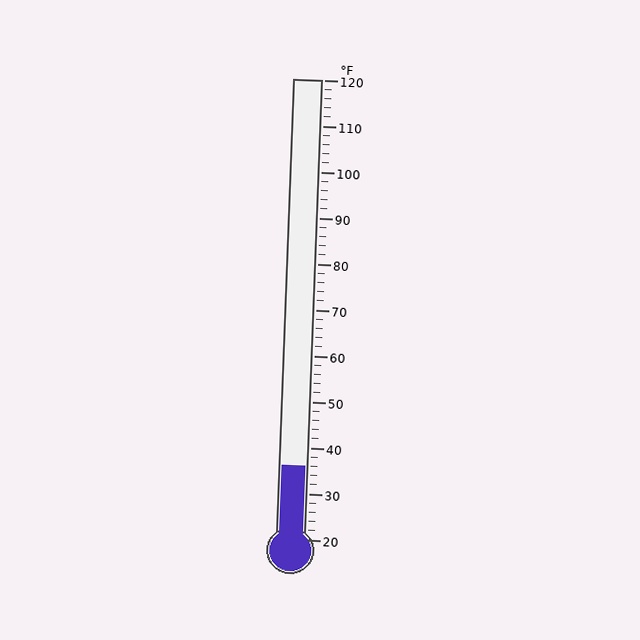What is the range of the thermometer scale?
The thermometer scale ranges from 20°F to 120°F.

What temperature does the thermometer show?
The thermometer shows approximately 36°F.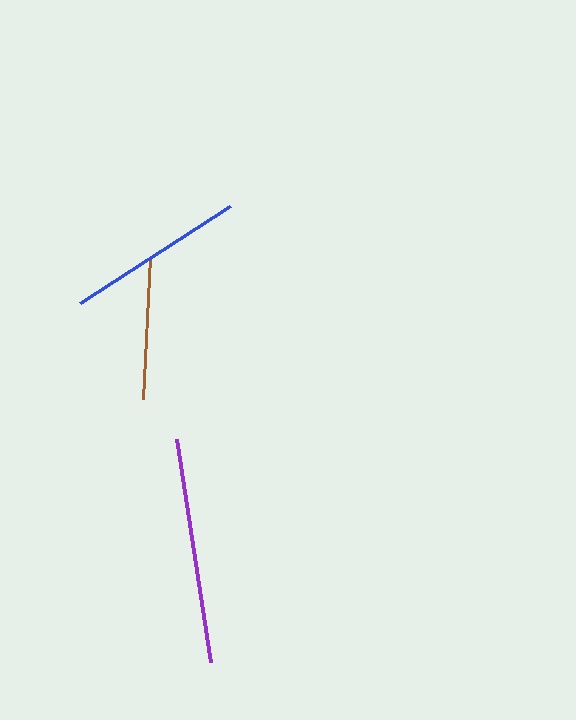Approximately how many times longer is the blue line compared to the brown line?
The blue line is approximately 1.3 times the length of the brown line.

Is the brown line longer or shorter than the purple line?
The purple line is longer than the brown line.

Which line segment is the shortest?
The brown line is the shortest at approximately 143 pixels.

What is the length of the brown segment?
The brown segment is approximately 143 pixels long.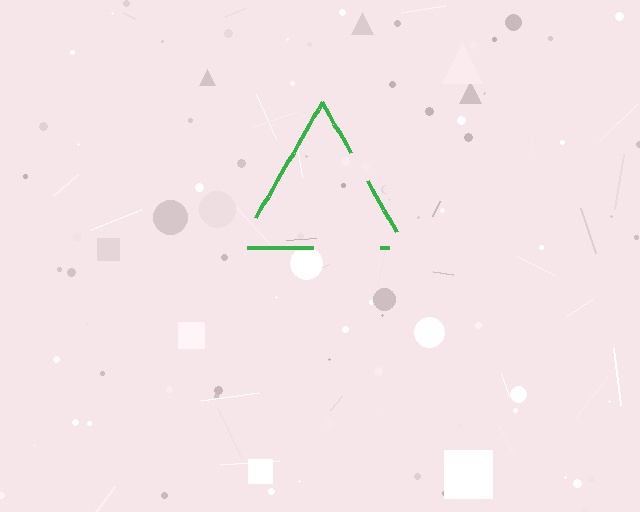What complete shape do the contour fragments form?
The contour fragments form a triangle.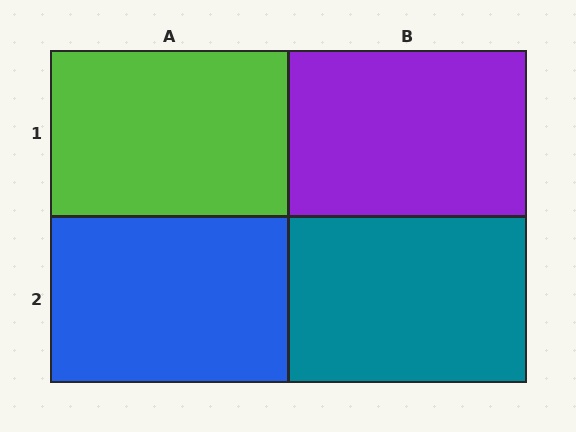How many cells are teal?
1 cell is teal.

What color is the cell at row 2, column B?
Teal.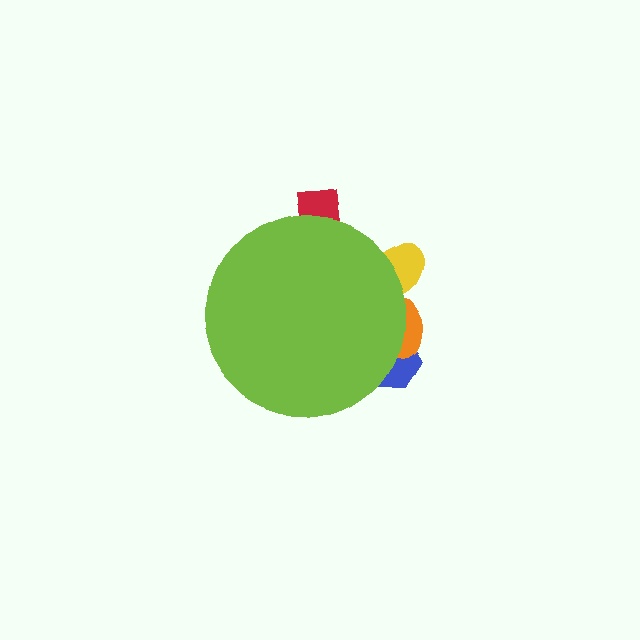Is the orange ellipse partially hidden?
Yes, the orange ellipse is partially hidden behind the lime circle.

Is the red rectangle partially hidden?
Yes, the red rectangle is partially hidden behind the lime circle.